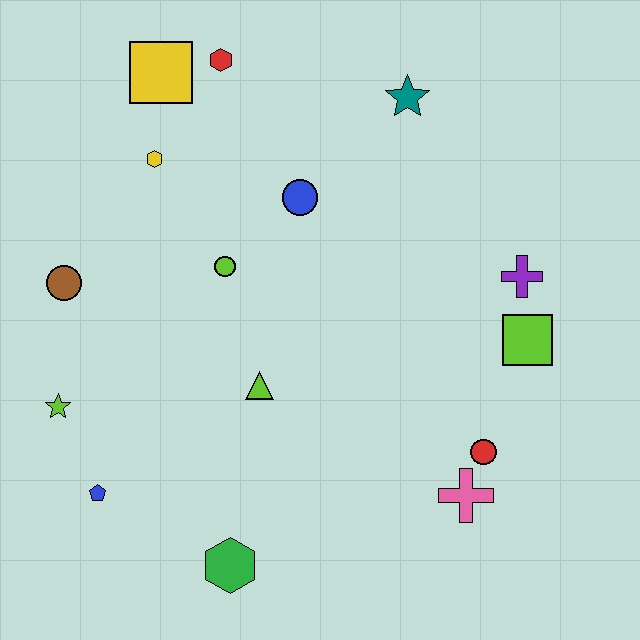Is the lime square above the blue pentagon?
Yes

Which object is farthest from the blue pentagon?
The teal star is farthest from the blue pentagon.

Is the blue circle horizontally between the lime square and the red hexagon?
Yes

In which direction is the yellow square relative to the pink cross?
The yellow square is above the pink cross.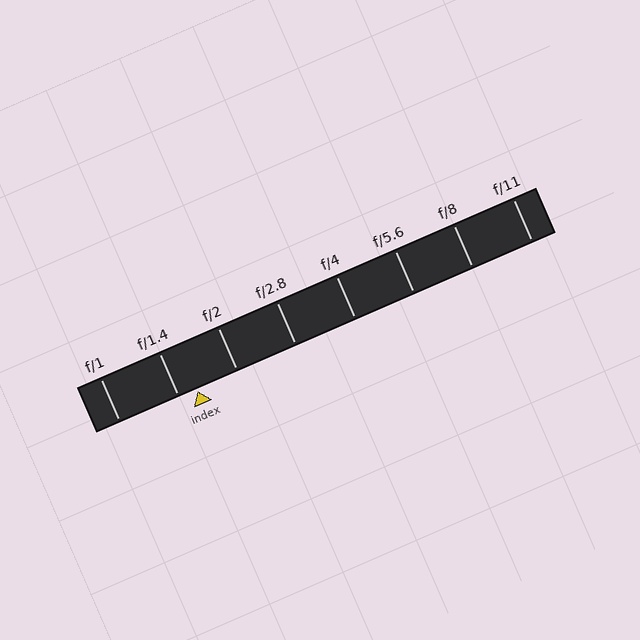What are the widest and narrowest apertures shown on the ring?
The widest aperture shown is f/1 and the narrowest is f/11.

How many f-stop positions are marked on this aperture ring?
There are 8 f-stop positions marked.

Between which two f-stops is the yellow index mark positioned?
The index mark is between f/1.4 and f/2.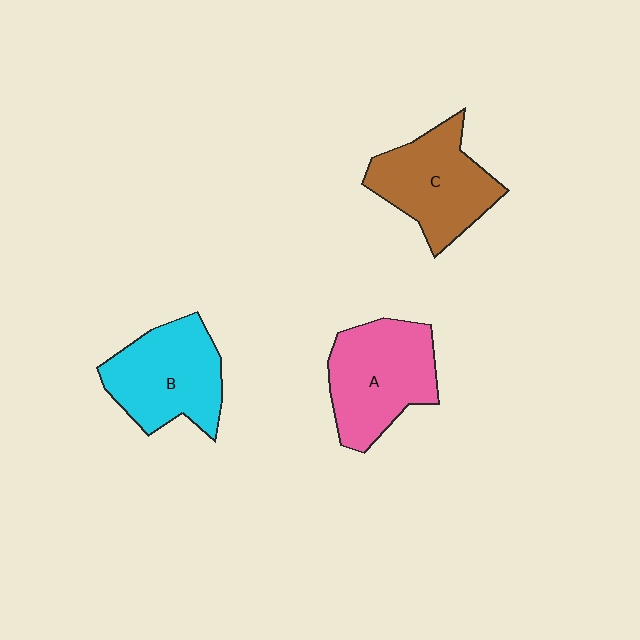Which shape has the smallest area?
Shape C (brown).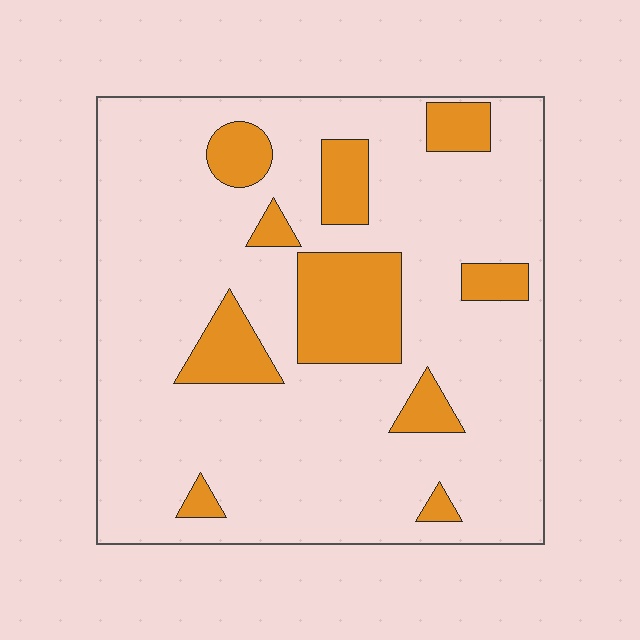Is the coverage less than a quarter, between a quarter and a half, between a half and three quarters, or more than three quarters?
Less than a quarter.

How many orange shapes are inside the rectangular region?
10.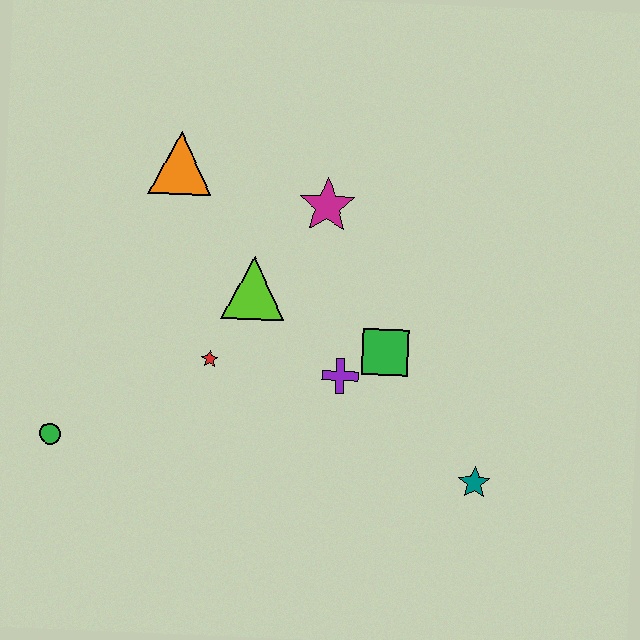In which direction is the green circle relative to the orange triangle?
The green circle is below the orange triangle.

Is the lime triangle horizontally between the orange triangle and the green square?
Yes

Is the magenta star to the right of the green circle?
Yes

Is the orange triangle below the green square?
No